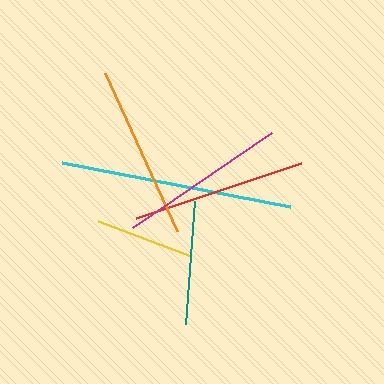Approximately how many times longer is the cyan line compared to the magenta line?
The cyan line is approximately 1.4 times the length of the magenta line.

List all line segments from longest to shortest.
From longest to shortest: cyan, red, orange, magenta, teal, yellow.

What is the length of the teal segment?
The teal segment is approximately 124 pixels long.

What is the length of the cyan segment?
The cyan segment is approximately 232 pixels long.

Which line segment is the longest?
The cyan line is the longest at approximately 232 pixels.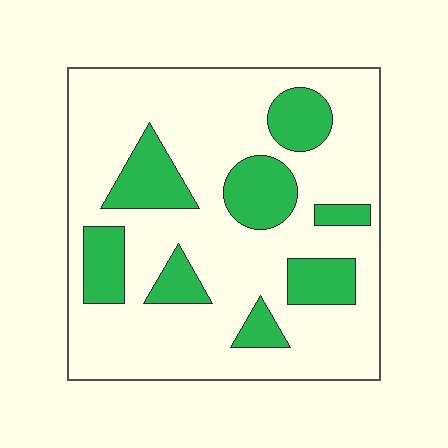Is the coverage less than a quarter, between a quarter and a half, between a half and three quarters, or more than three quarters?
Less than a quarter.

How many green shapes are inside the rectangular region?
8.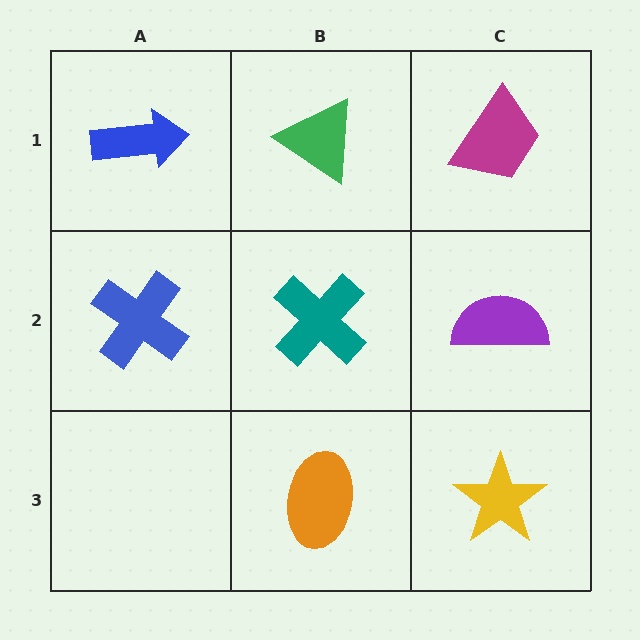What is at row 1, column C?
A magenta trapezoid.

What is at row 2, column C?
A purple semicircle.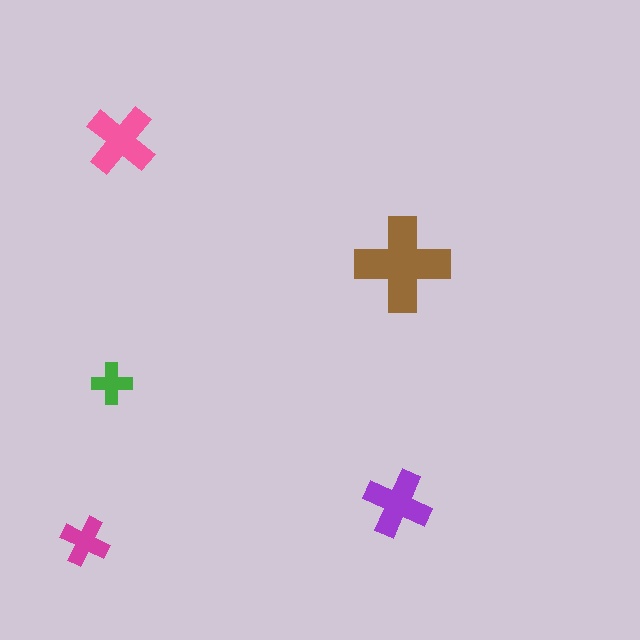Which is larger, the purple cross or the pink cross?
The pink one.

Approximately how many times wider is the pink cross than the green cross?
About 1.5 times wider.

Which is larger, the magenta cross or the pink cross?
The pink one.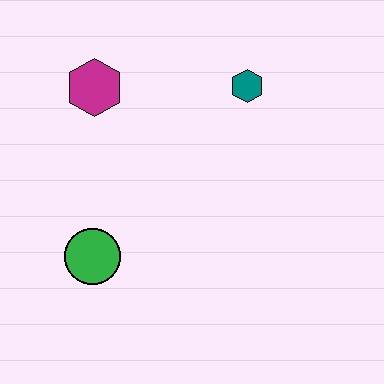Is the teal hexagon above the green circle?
Yes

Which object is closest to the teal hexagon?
The magenta hexagon is closest to the teal hexagon.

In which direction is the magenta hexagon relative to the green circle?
The magenta hexagon is above the green circle.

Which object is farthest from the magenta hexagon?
The green circle is farthest from the magenta hexagon.